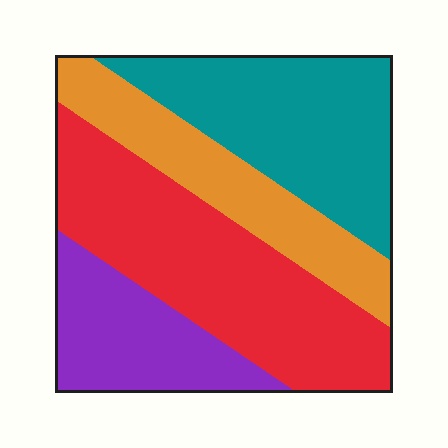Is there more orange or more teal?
Teal.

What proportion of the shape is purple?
Purple takes up about one sixth (1/6) of the shape.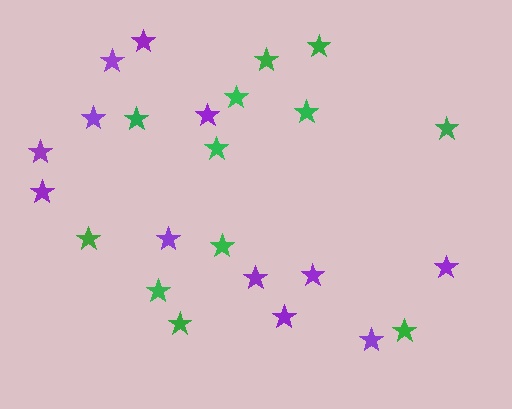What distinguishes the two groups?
There are 2 groups: one group of green stars (12) and one group of purple stars (12).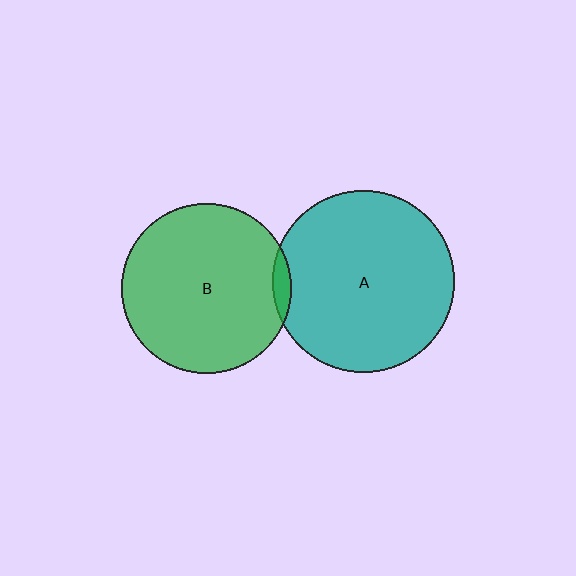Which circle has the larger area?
Circle A (teal).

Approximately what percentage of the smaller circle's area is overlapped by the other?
Approximately 5%.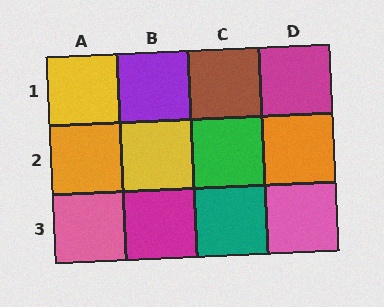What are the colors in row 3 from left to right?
Pink, magenta, teal, pink.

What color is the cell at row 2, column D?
Orange.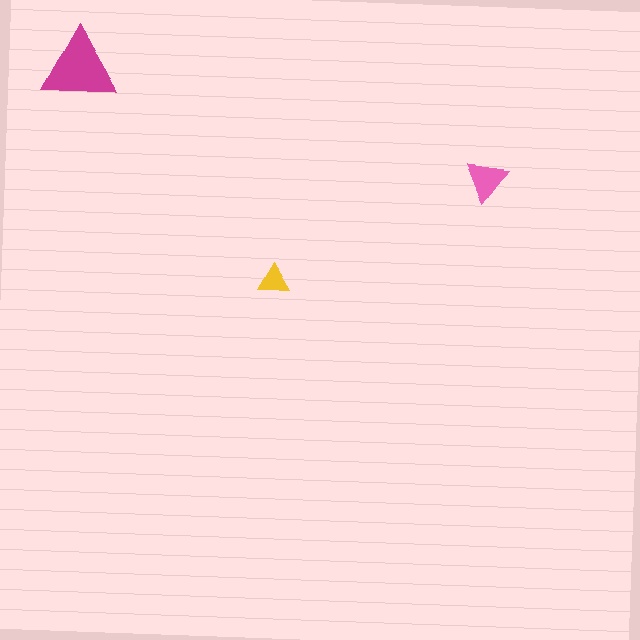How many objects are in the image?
There are 3 objects in the image.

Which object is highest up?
The magenta triangle is topmost.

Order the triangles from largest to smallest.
the magenta one, the pink one, the yellow one.